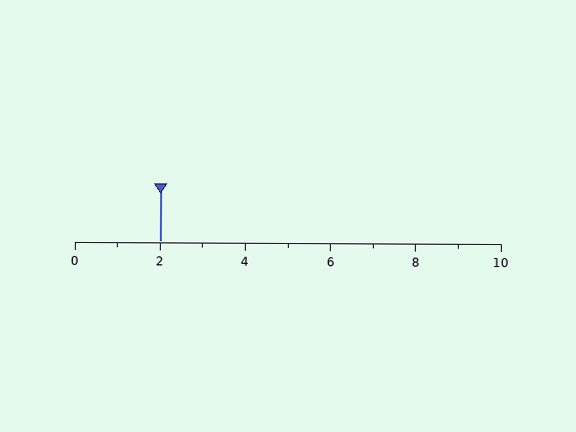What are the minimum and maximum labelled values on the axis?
The axis runs from 0 to 10.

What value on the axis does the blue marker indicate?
The marker indicates approximately 2.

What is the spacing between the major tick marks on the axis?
The major ticks are spaced 2 apart.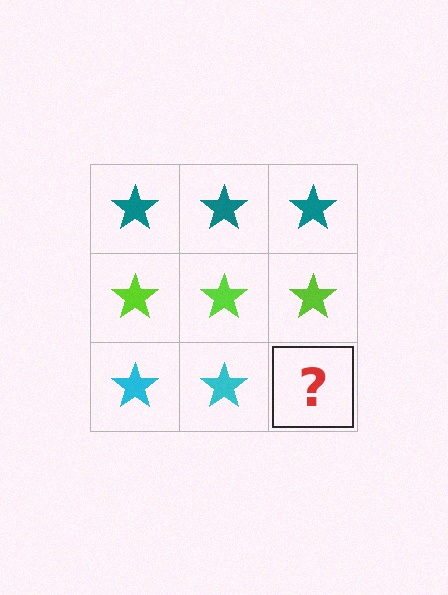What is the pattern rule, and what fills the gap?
The rule is that each row has a consistent color. The gap should be filled with a cyan star.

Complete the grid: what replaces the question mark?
The question mark should be replaced with a cyan star.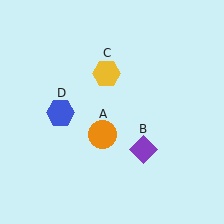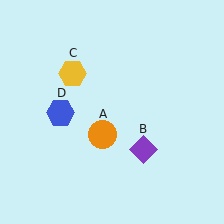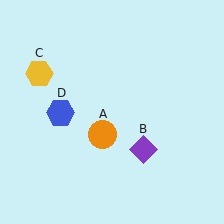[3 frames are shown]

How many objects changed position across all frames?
1 object changed position: yellow hexagon (object C).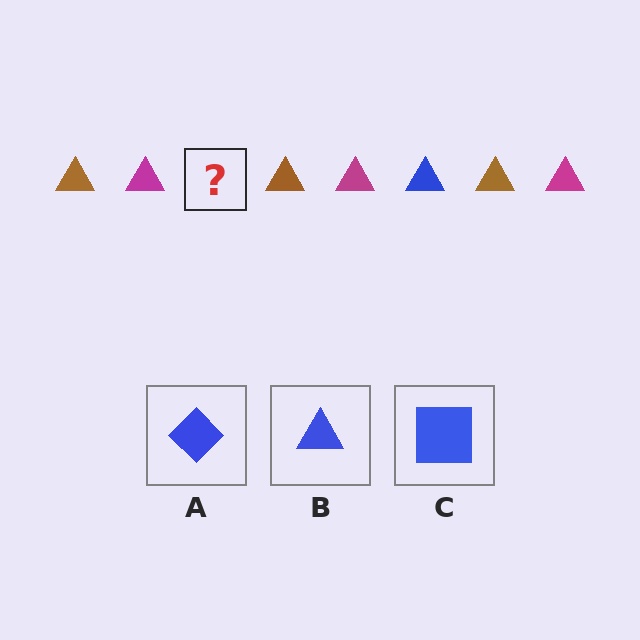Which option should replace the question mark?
Option B.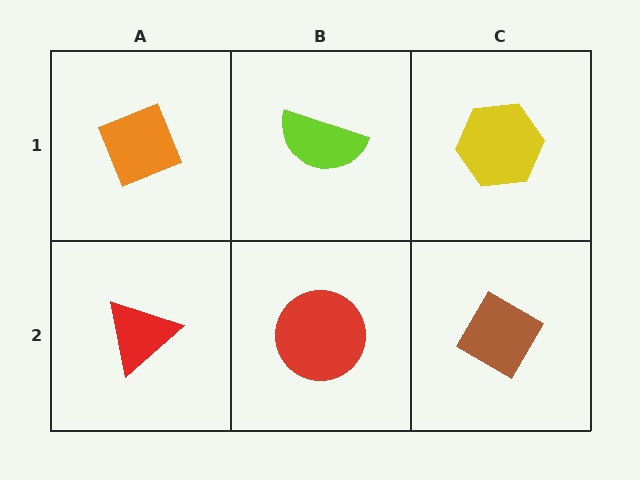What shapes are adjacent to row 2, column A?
An orange diamond (row 1, column A), a red circle (row 2, column B).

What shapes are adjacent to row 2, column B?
A lime semicircle (row 1, column B), a red triangle (row 2, column A), a brown diamond (row 2, column C).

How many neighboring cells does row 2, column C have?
2.